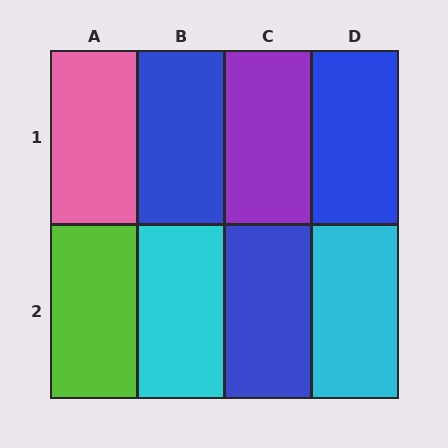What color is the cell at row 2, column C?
Blue.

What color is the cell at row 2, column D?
Cyan.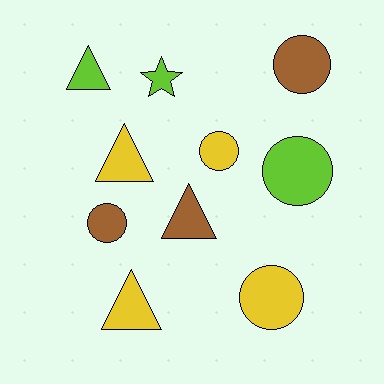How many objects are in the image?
There are 10 objects.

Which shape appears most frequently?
Circle, with 5 objects.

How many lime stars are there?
There is 1 lime star.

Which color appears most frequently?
Yellow, with 4 objects.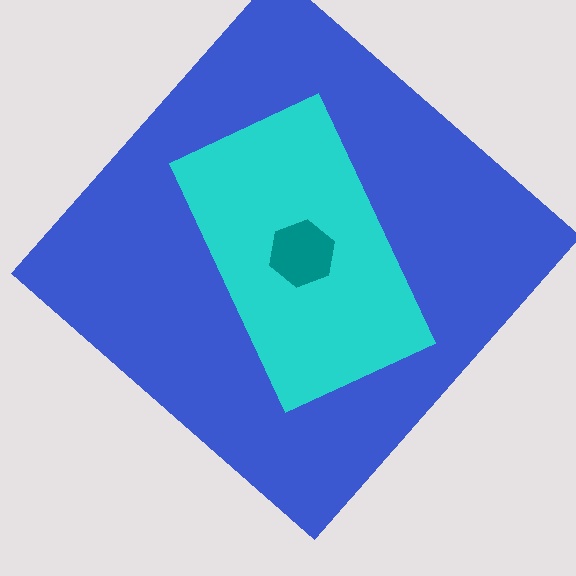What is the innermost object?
The teal hexagon.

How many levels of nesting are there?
3.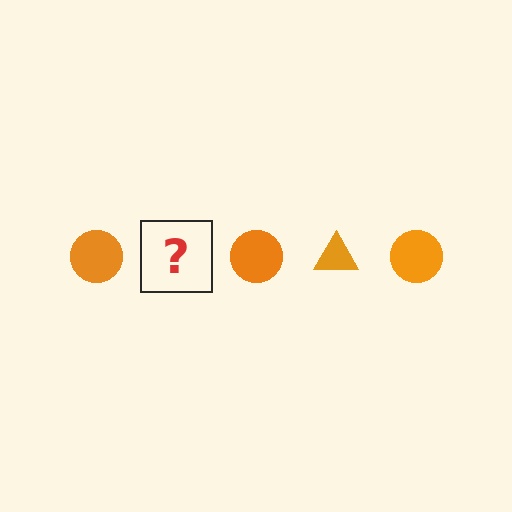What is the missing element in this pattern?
The missing element is an orange triangle.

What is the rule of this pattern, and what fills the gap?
The rule is that the pattern cycles through circle, triangle shapes in orange. The gap should be filled with an orange triangle.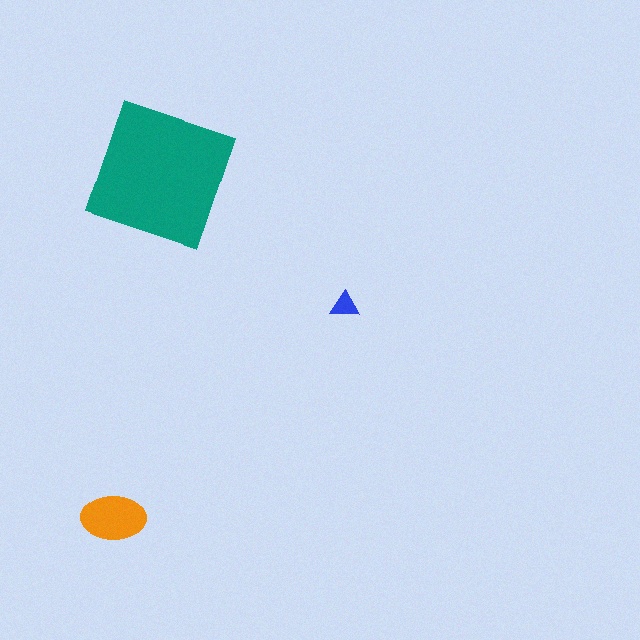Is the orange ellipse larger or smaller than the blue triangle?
Larger.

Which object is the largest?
The teal square.